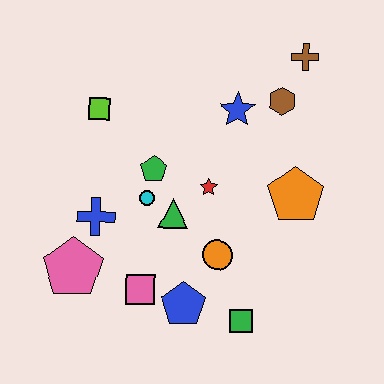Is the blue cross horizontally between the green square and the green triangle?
No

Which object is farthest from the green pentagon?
The brown cross is farthest from the green pentagon.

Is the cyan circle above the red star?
No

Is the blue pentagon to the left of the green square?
Yes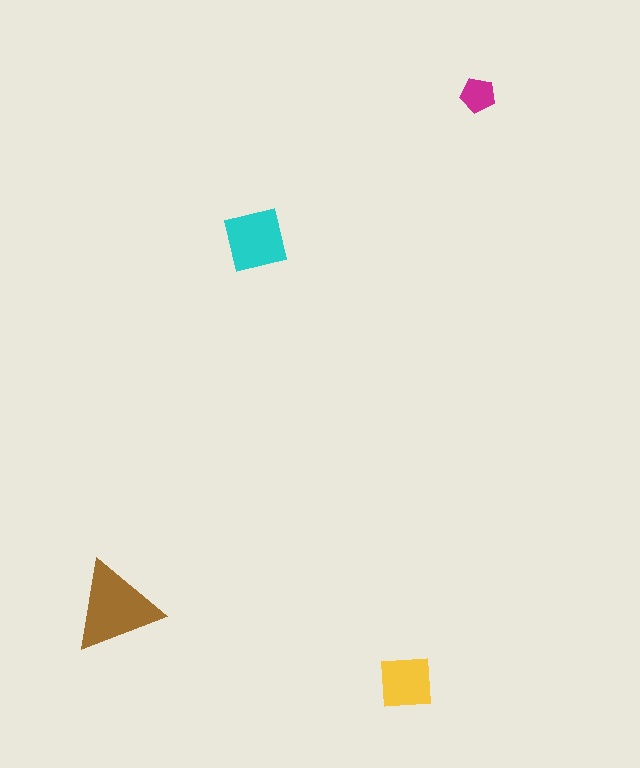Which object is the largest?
The brown triangle.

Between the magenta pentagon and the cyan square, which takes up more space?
The cyan square.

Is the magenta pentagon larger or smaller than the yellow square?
Smaller.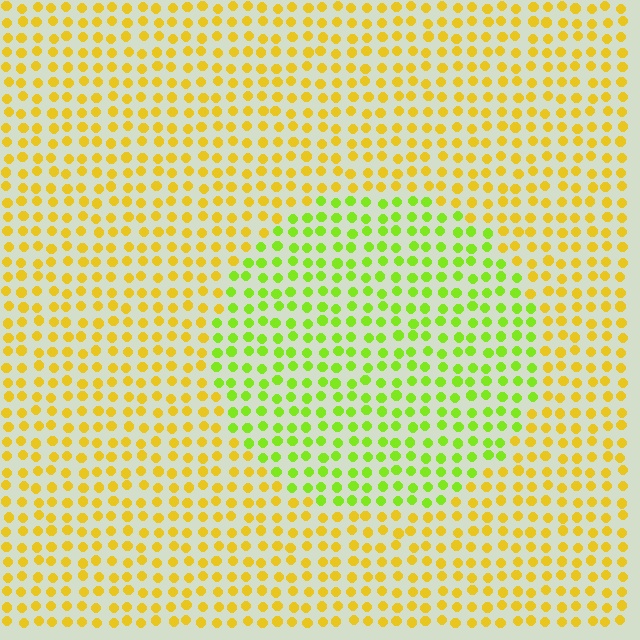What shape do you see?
I see a circle.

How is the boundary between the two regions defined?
The boundary is defined purely by a slight shift in hue (about 42 degrees). Spacing, size, and orientation are identical on both sides.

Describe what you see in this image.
The image is filled with small yellow elements in a uniform arrangement. A circle-shaped region is visible where the elements are tinted to a slightly different hue, forming a subtle color boundary.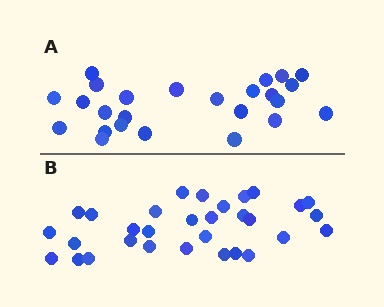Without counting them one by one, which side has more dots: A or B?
Region B (the bottom region) has more dots.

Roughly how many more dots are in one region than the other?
Region B has about 6 more dots than region A.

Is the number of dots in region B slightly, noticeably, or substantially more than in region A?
Region B has only slightly more — the two regions are fairly close. The ratio is roughly 1.2 to 1.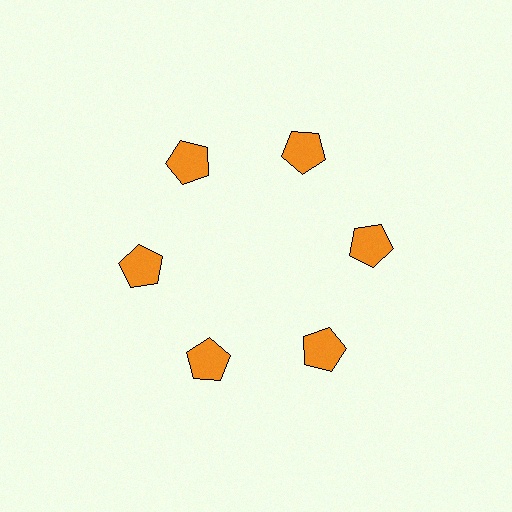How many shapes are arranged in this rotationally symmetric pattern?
There are 6 shapes, arranged in 6 groups of 1.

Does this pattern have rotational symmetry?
Yes, this pattern has 6-fold rotational symmetry. It looks the same after rotating 60 degrees around the center.